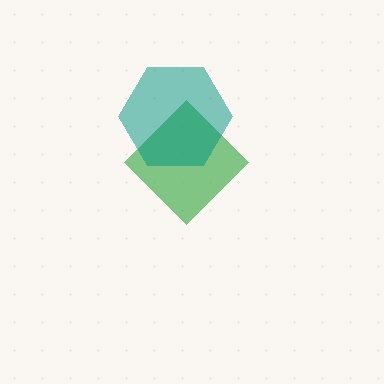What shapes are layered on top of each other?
The layered shapes are: a green diamond, a teal hexagon.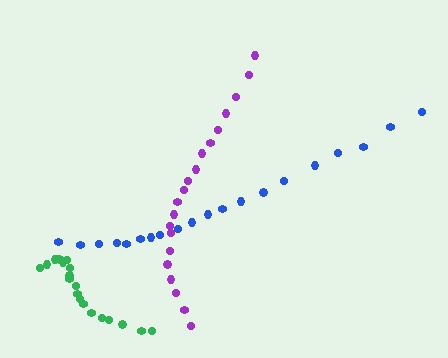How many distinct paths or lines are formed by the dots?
There are 3 distinct paths.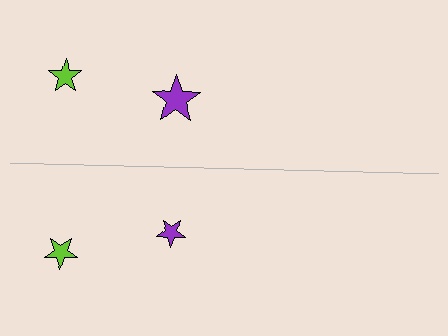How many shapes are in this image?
There are 4 shapes in this image.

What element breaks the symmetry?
The purple star on the bottom side has a different size than its mirror counterpart.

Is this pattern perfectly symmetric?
No, the pattern is not perfectly symmetric. The purple star on the bottom side has a different size than its mirror counterpart.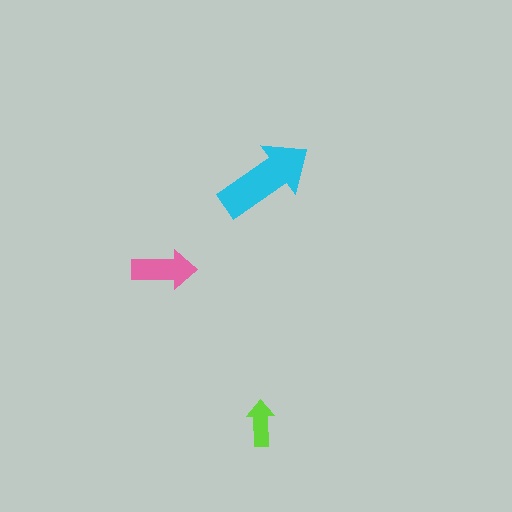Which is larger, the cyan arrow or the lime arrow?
The cyan one.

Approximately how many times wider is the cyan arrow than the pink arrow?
About 1.5 times wider.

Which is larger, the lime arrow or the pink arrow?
The pink one.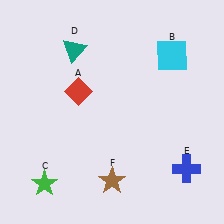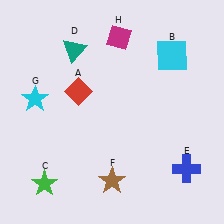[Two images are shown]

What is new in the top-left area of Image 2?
A cyan star (G) was added in the top-left area of Image 2.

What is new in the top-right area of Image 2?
A magenta diamond (H) was added in the top-right area of Image 2.